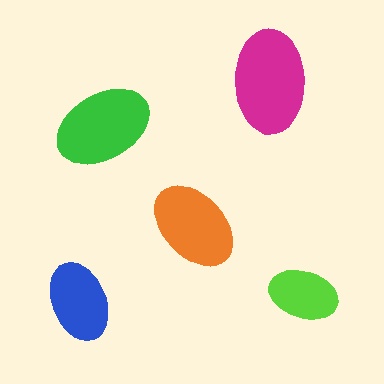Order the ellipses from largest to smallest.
the magenta one, the green one, the orange one, the blue one, the lime one.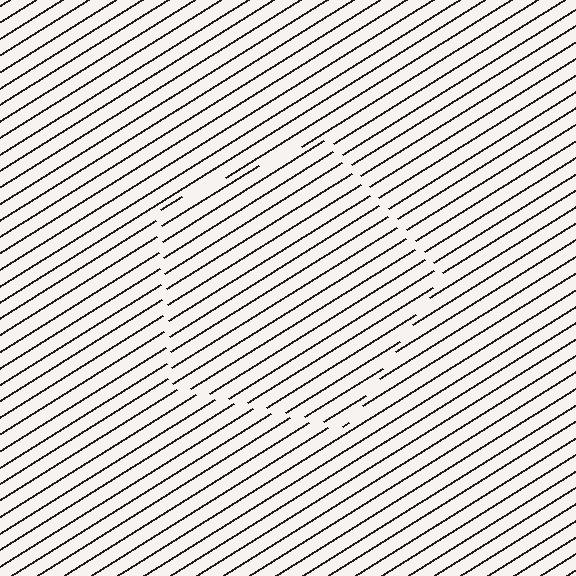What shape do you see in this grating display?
An illusory pentagon. The interior of the shape contains the same grating, shifted by half a period — the contour is defined by the phase discontinuity where line-ends from the inner and outer gratings abut.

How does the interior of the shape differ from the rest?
The interior of the shape contains the same grating, shifted by half a period — the contour is defined by the phase discontinuity where line-ends from the inner and outer gratings abut.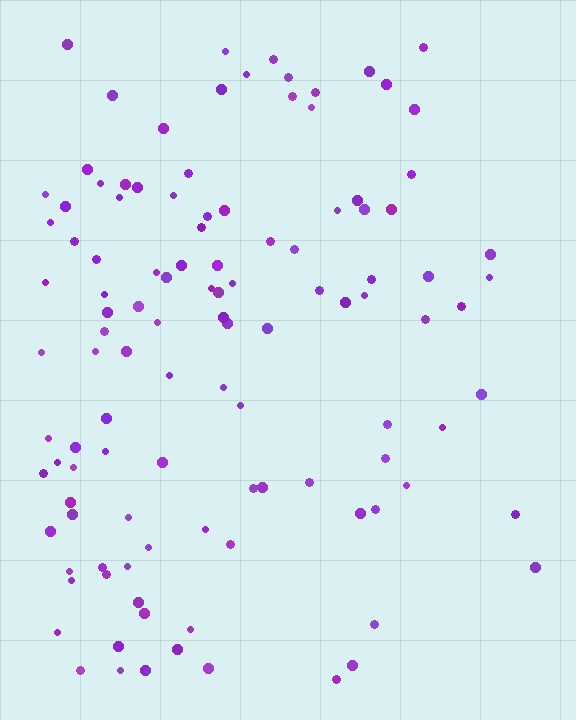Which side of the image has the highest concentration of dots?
The left.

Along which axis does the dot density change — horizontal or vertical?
Horizontal.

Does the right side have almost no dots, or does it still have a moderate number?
Still a moderate number, just noticeably fewer than the left.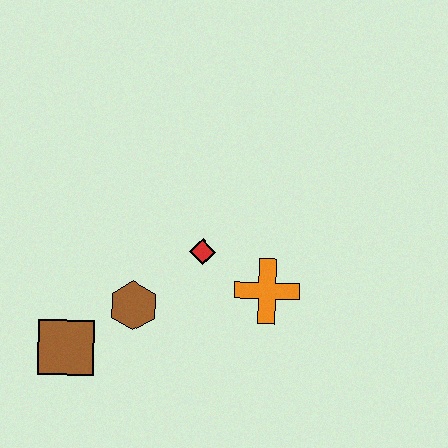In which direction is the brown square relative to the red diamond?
The brown square is to the left of the red diamond.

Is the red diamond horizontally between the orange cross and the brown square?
Yes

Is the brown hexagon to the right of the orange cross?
No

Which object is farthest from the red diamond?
The brown square is farthest from the red diamond.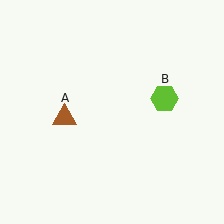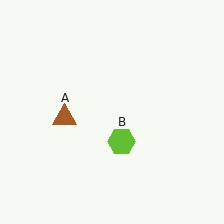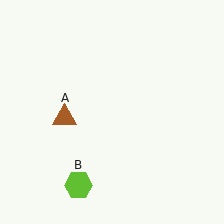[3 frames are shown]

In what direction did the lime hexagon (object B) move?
The lime hexagon (object B) moved down and to the left.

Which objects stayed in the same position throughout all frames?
Brown triangle (object A) remained stationary.